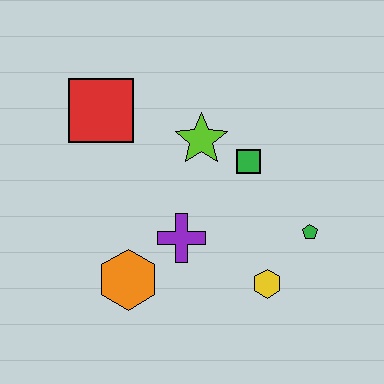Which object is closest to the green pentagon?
The yellow hexagon is closest to the green pentagon.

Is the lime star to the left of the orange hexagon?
No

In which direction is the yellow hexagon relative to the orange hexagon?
The yellow hexagon is to the right of the orange hexagon.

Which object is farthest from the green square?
The orange hexagon is farthest from the green square.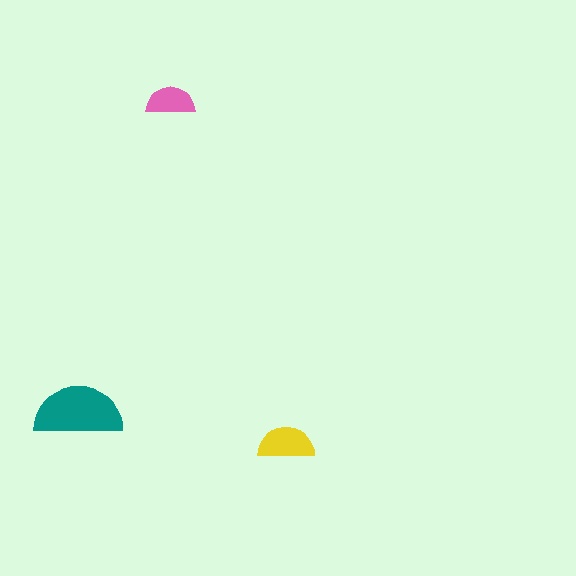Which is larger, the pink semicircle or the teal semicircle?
The teal one.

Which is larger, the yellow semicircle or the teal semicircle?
The teal one.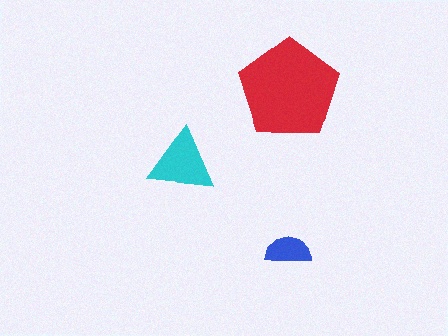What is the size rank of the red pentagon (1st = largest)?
1st.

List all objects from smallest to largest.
The blue semicircle, the cyan triangle, the red pentagon.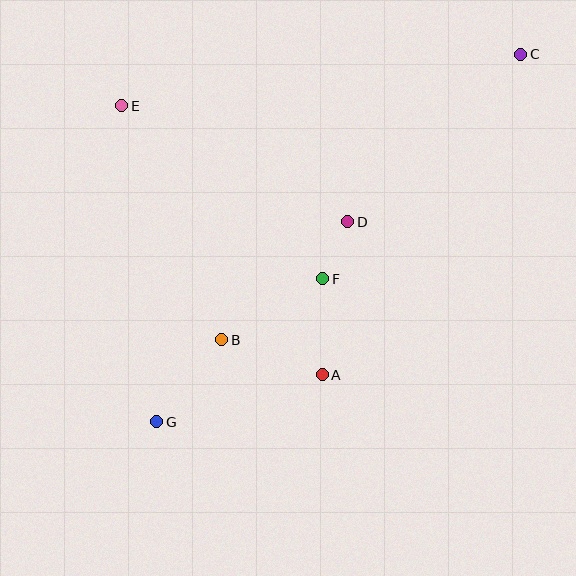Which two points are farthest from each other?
Points C and G are farthest from each other.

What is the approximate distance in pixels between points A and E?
The distance between A and E is approximately 336 pixels.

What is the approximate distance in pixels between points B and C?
The distance between B and C is approximately 413 pixels.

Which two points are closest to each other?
Points D and F are closest to each other.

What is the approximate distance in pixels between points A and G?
The distance between A and G is approximately 172 pixels.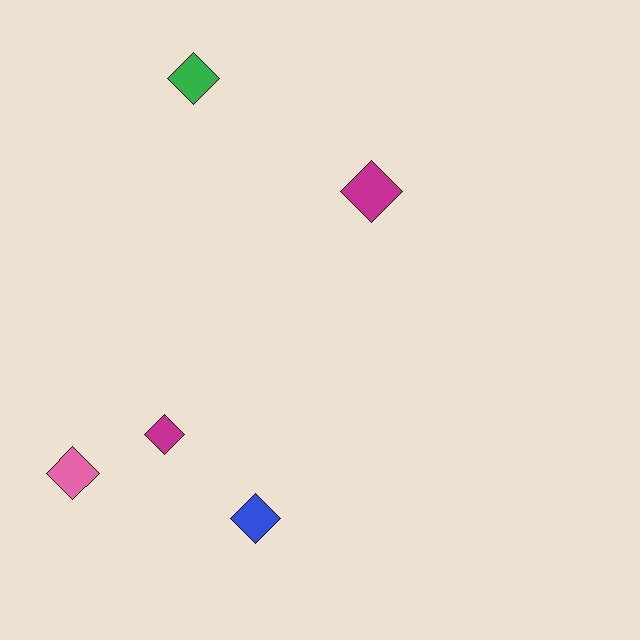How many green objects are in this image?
There is 1 green object.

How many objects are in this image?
There are 5 objects.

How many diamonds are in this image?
There are 5 diamonds.